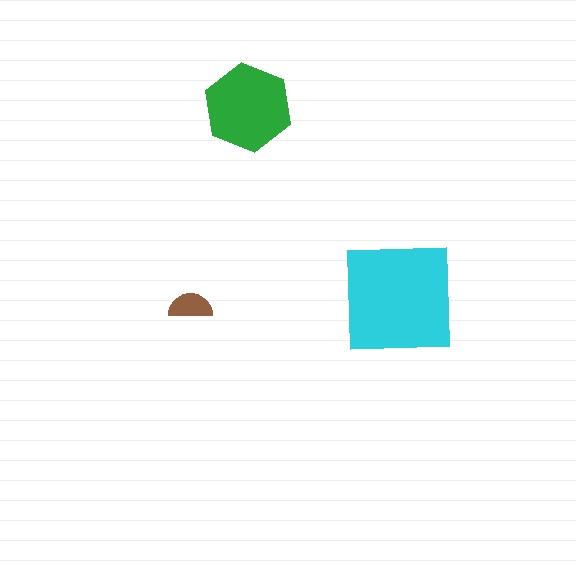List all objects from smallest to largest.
The brown semicircle, the green hexagon, the cyan square.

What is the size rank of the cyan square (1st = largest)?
1st.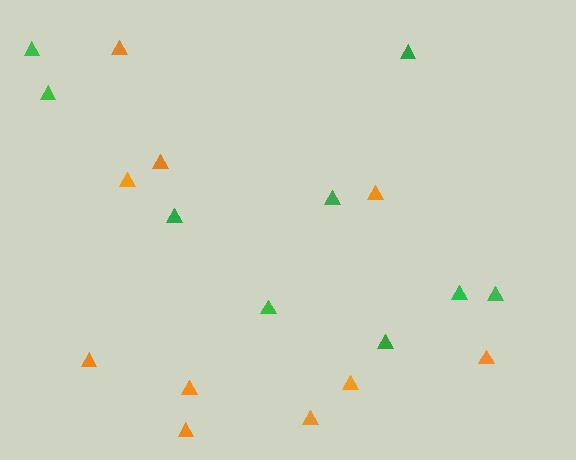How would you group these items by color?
There are 2 groups: one group of orange triangles (10) and one group of green triangles (9).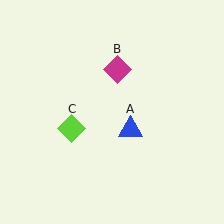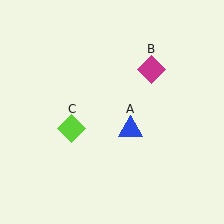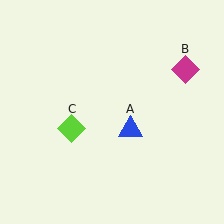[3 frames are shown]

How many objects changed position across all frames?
1 object changed position: magenta diamond (object B).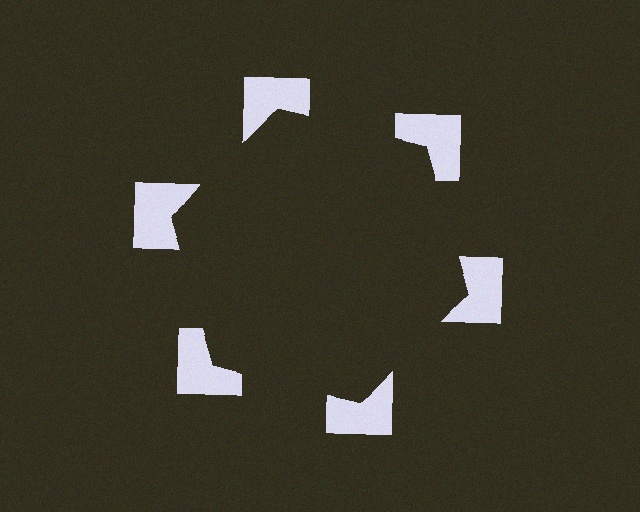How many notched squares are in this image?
There are 6 — one at each vertex of the illusory hexagon.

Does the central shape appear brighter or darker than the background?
It typically appears slightly darker than the background, even though no actual brightness change is drawn.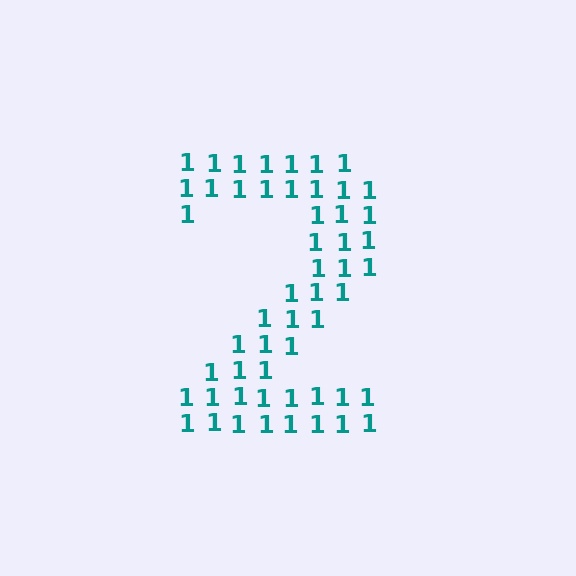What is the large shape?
The large shape is the digit 2.